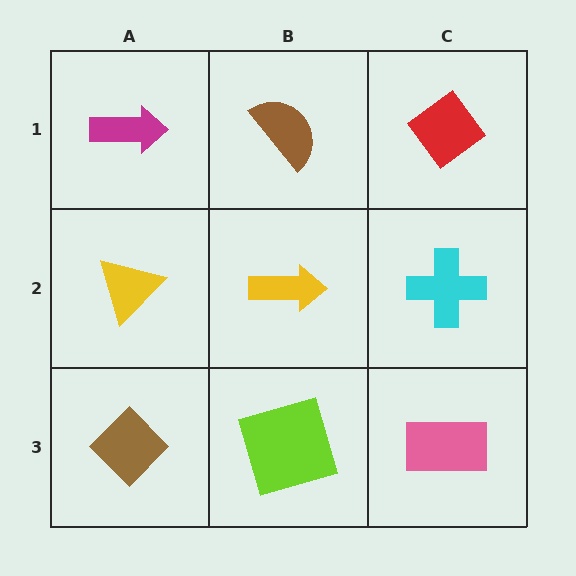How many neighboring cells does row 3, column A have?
2.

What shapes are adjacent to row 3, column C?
A cyan cross (row 2, column C), a lime square (row 3, column B).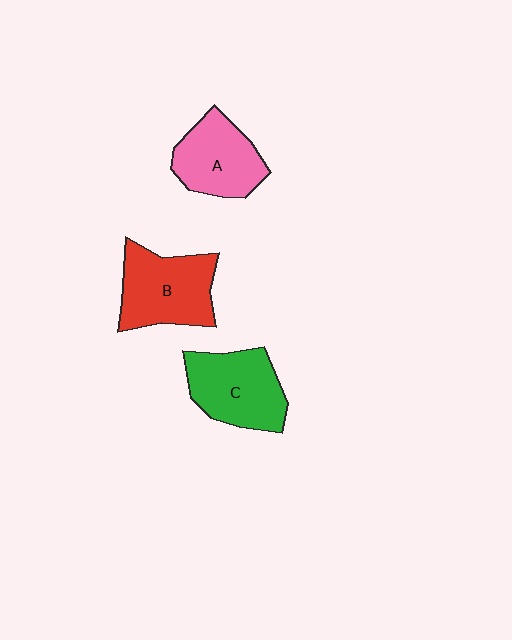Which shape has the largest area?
Shape B (red).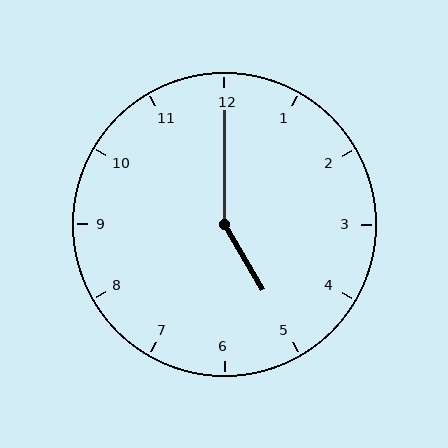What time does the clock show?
5:00.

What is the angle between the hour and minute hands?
Approximately 150 degrees.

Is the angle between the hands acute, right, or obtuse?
It is obtuse.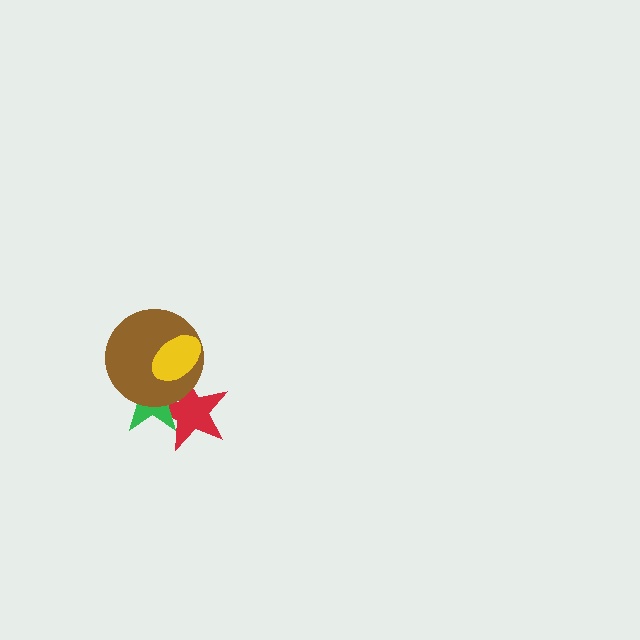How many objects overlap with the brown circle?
3 objects overlap with the brown circle.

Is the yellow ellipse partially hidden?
No, no other shape covers it.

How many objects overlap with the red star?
3 objects overlap with the red star.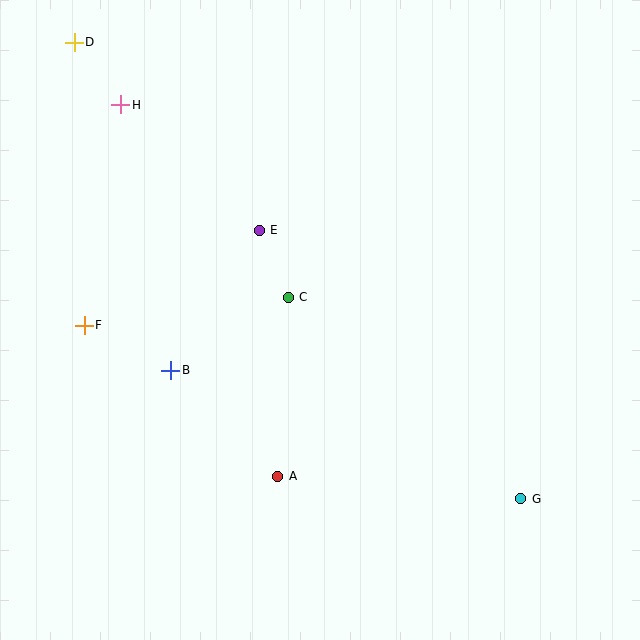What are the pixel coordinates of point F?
Point F is at (84, 325).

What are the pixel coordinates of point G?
Point G is at (521, 499).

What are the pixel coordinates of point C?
Point C is at (288, 297).